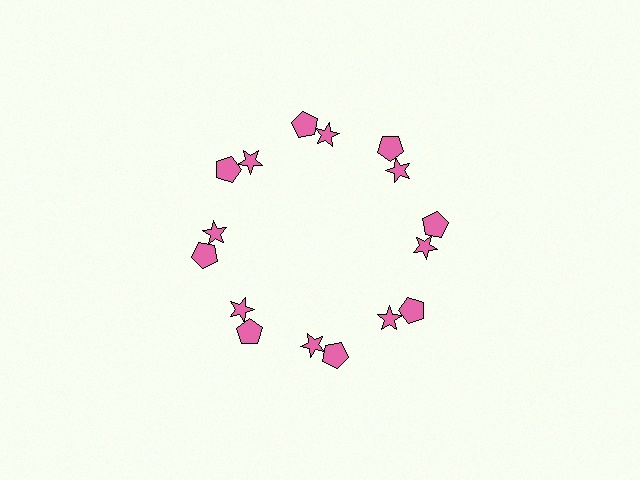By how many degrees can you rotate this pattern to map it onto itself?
The pattern maps onto itself every 45 degrees of rotation.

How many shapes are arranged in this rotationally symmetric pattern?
There are 16 shapes, arranged in 8 groups of 2.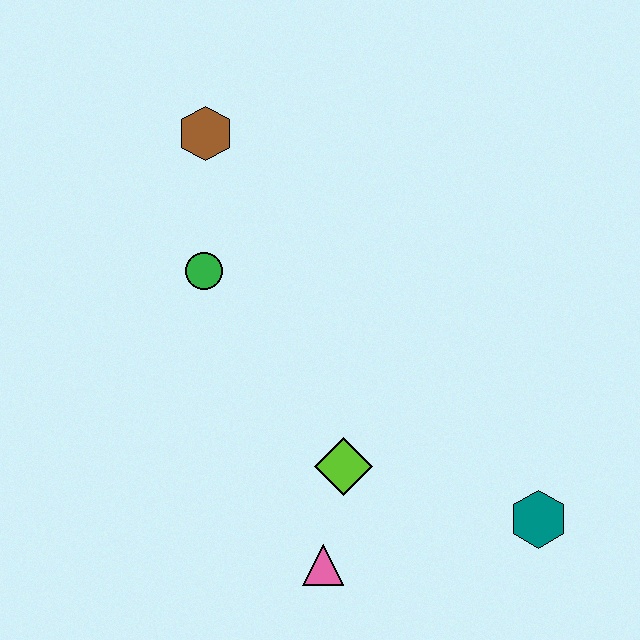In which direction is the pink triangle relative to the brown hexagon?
The pink triangle is below the brown hexagon.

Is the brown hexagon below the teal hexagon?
No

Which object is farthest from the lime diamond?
The brown hexagon is farthest from the lime diamond.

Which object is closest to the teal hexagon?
The lime diamond is closest to the teal hexagon.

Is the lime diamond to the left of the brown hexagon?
No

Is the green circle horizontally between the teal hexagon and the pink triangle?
No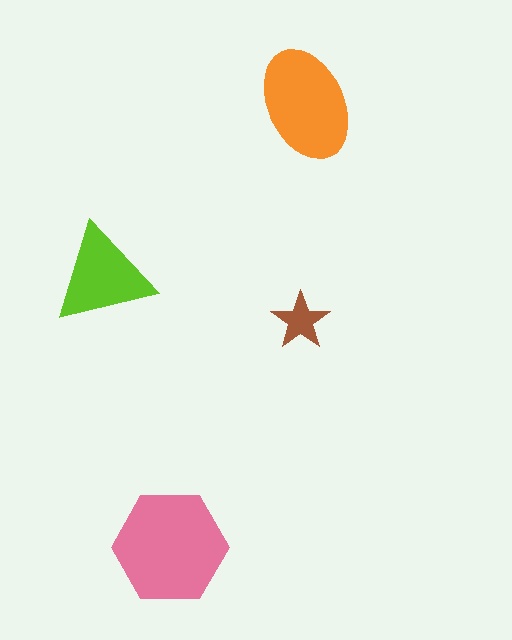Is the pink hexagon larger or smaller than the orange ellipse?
Larger.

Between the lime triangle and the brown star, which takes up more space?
The lime triangle.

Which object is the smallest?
The brown star.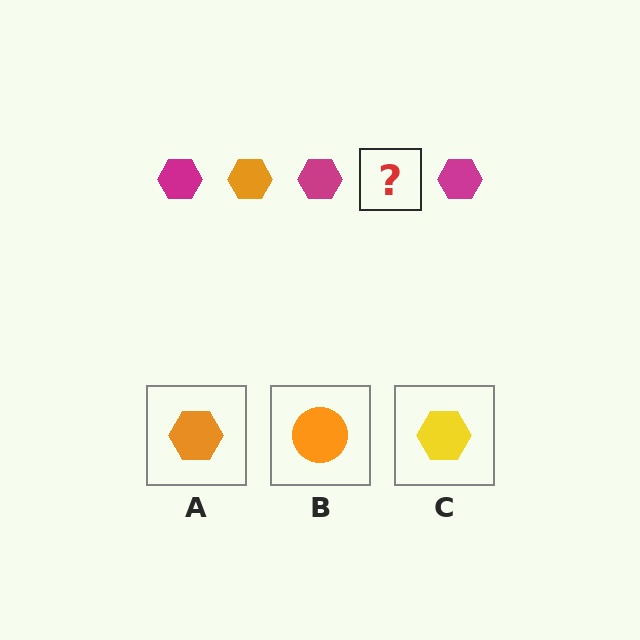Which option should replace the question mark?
Option A.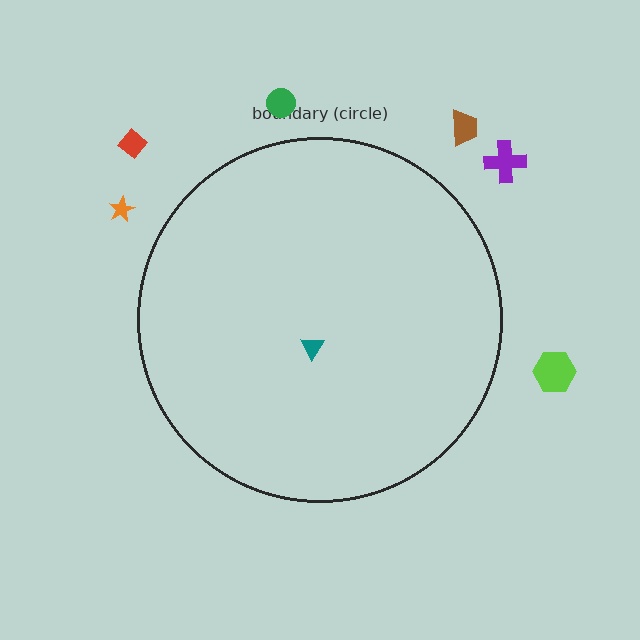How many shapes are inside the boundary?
1 inside, 6 outside.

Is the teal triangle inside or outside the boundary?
Inside.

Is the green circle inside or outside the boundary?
Outside.